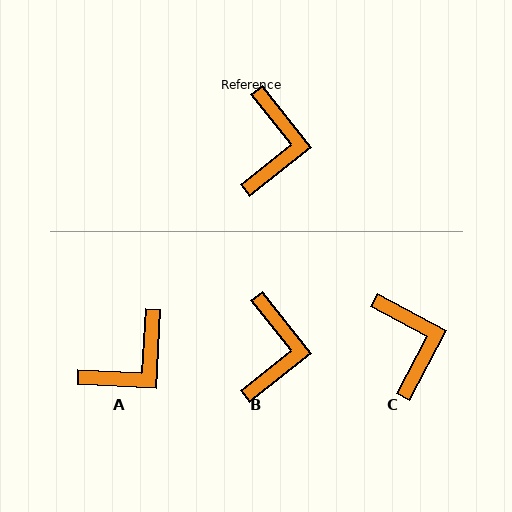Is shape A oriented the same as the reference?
No, it is off by about 41 degrees.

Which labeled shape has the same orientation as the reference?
B.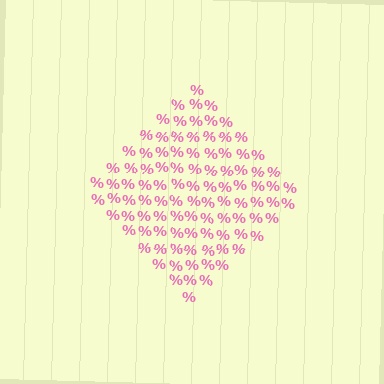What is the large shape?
The large shape is a diamond.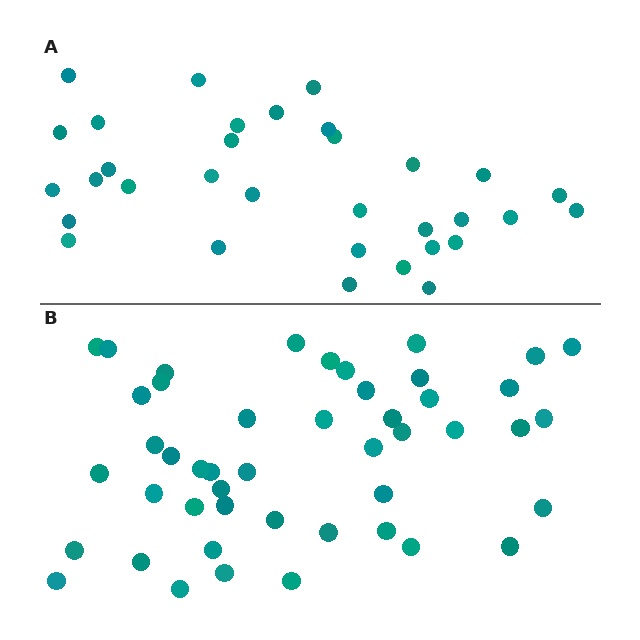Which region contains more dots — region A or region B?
Region B (the bottom region) has more dots.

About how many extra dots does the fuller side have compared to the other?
Region B has approximately 15 more dots than region A.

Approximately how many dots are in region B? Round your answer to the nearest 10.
About 50 dots. (The exact count is 47, which rounds to 50.)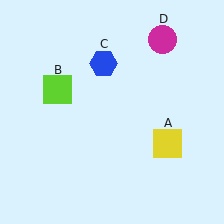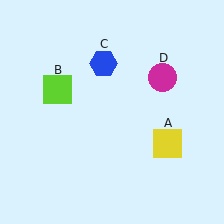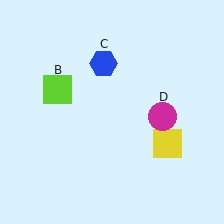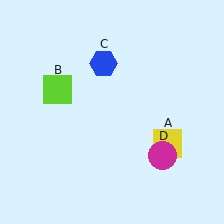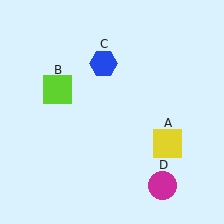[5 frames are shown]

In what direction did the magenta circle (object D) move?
The magenta circle (object D) moved down.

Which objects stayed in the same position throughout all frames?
Yellow square (object A) and lime square (object B) and blue hexagon (object C) remained stationary.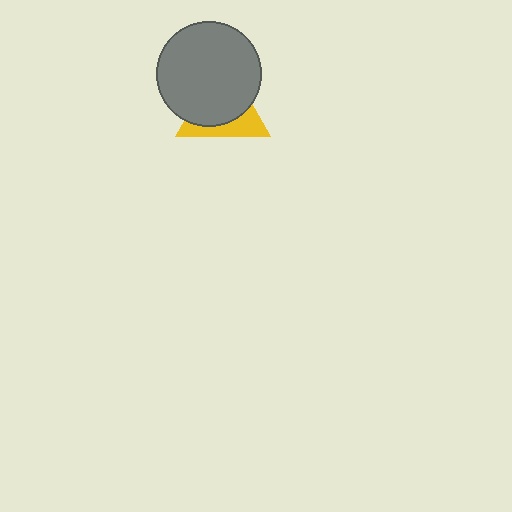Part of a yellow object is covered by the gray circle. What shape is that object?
It is a triangle.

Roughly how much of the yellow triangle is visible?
A small part of it is visible (roughly 36%).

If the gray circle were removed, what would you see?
You would see the complete yellow triangle.